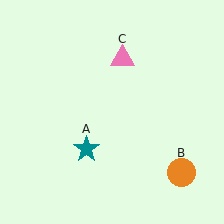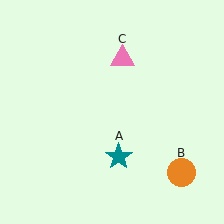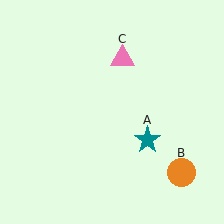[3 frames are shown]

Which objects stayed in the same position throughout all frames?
Orange circle (object B) and pink triangle (object C) remained stationary.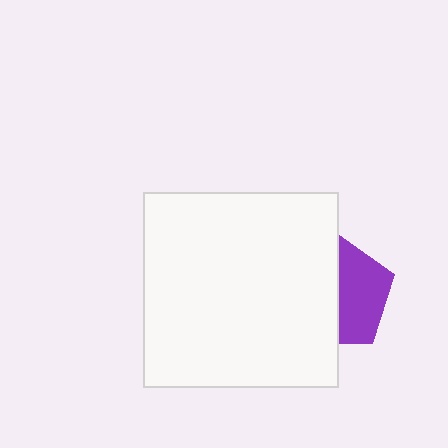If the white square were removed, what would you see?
You would see the complete purple pentagon.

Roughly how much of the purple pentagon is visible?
About half of it is visible (roughly 46%).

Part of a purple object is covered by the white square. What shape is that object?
It is a pentagon.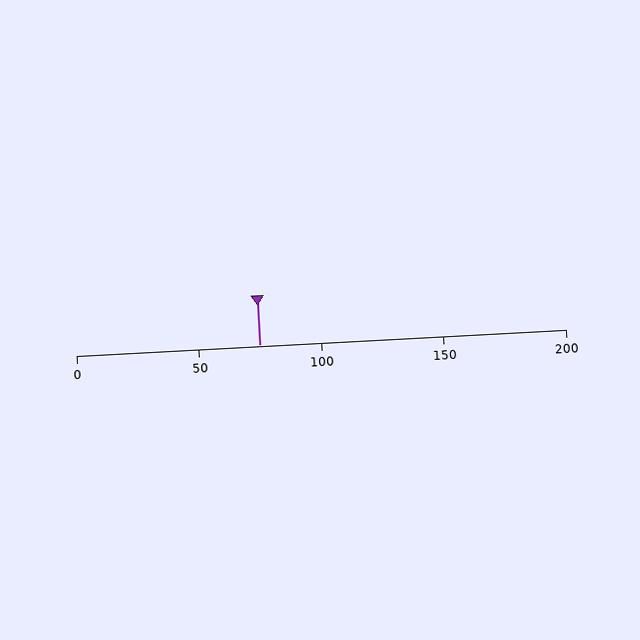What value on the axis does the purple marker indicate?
The marker indicates approximately 75.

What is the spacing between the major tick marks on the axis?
The major ticks are spaced 50 apart.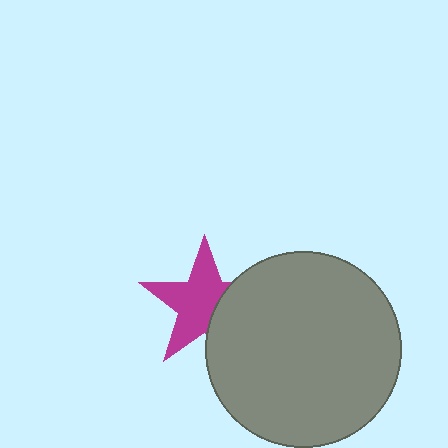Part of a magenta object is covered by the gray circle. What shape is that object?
It is a star.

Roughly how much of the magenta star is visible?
Most of it is visible (roughly 66%).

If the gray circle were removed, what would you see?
You would see the complete magenta star.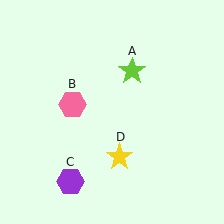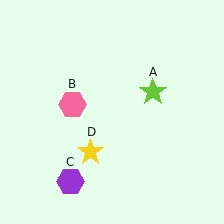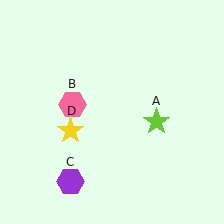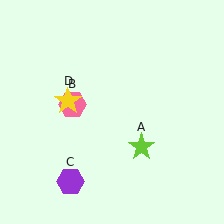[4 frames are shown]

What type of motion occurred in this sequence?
The lime star (object A), yellow star (object D) rotated clockwise around the center of the scene.